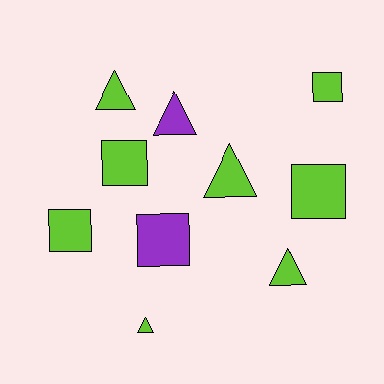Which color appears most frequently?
Lime, with 8 objects.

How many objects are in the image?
There are 10 objects.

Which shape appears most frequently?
Square, with 5 objects.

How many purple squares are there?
There is 1 purple square.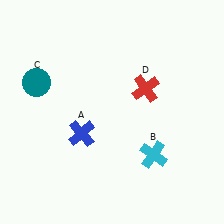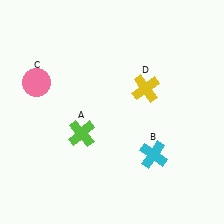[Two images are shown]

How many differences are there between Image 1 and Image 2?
There are 3 differences between the two images.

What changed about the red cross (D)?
In Image 1, D is red. In Image 2, it changed to yellow.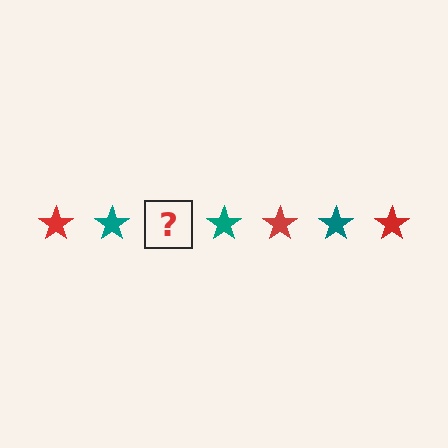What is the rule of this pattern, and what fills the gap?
The rule is that the pattern cycles through red, teal stars. The gap should be filled with a red star.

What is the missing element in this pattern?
The missing element is a red star.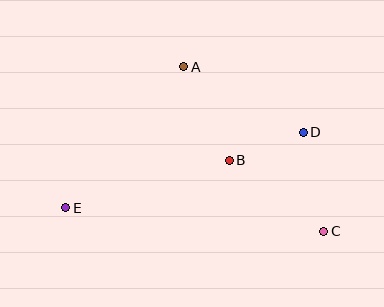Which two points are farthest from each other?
Points C and E are farthest from each other.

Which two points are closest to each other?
Points B and D are closest to each other.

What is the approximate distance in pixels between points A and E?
The distance between A and E is approximately 184 pixels.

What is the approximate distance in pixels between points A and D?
The distance between A and D is approximately 136 pixels.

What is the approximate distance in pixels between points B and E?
The distance between B and E is approximately 170 pixels.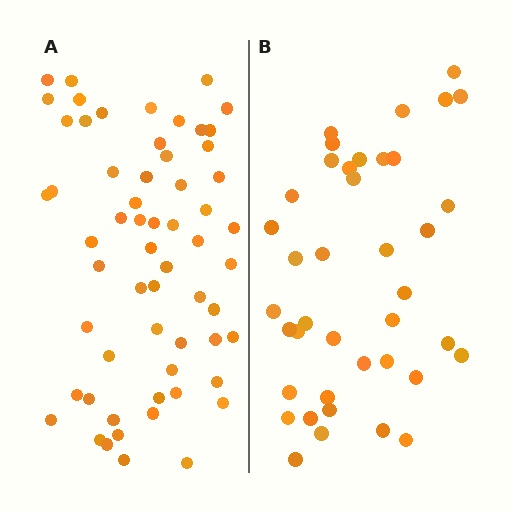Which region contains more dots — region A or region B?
Region A (the left region) has more dots.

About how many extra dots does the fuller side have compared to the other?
Region A has approximately 20 more dots than region B.